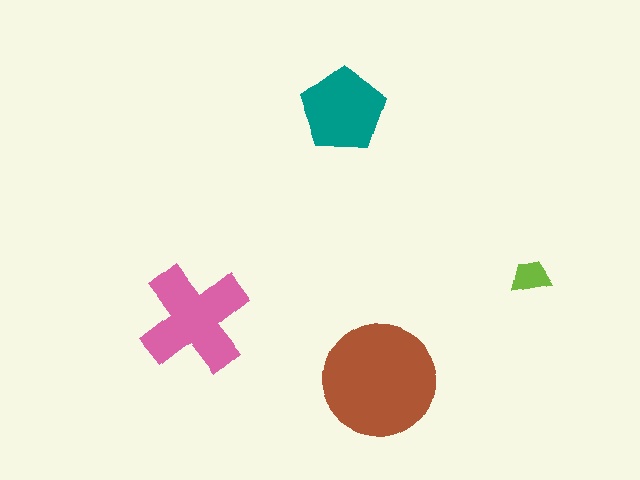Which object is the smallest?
The lime trapezoid.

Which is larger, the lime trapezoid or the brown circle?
The brown circle.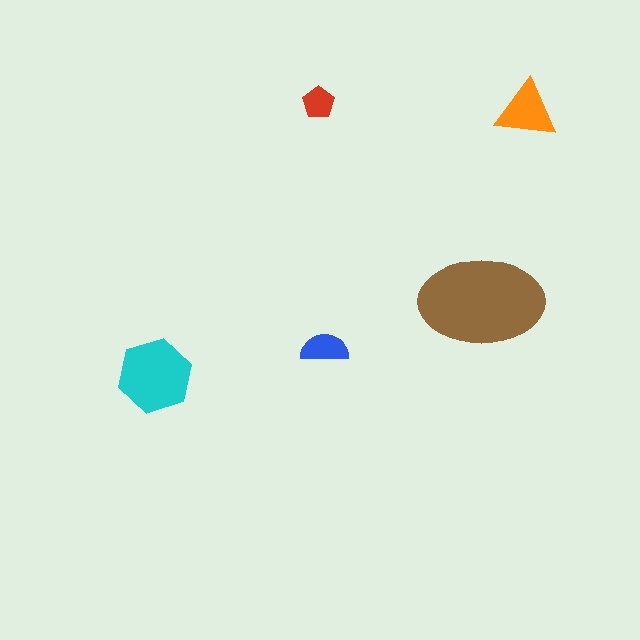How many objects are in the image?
There are 5 objects in the image.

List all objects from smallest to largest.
The red pentagon, the blue semicircle, the orange triangle, the cyan hexagon, the brown ellipse.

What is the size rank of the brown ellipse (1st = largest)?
1st.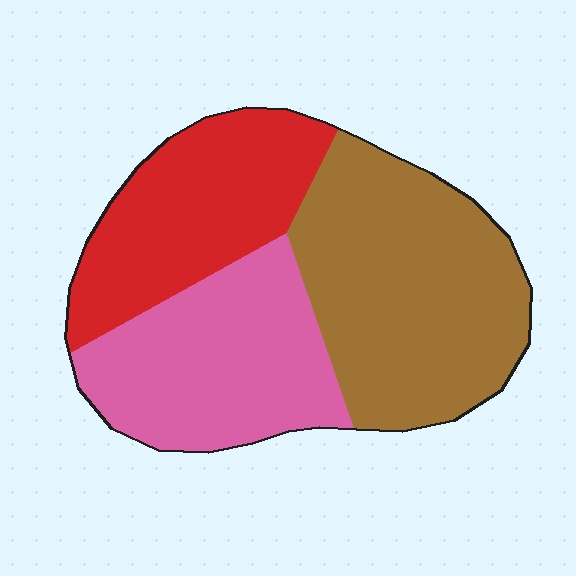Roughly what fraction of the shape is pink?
Pink takes up about one third (1/3) of the shape.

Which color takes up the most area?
Brown, at roughly 40%.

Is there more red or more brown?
Brown.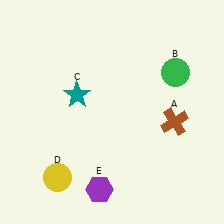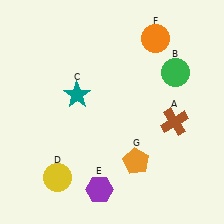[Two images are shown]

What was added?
An orange circle (F), an orange pentagon (G) were added in Image 2.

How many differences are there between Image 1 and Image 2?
There are 2 differences between the two images.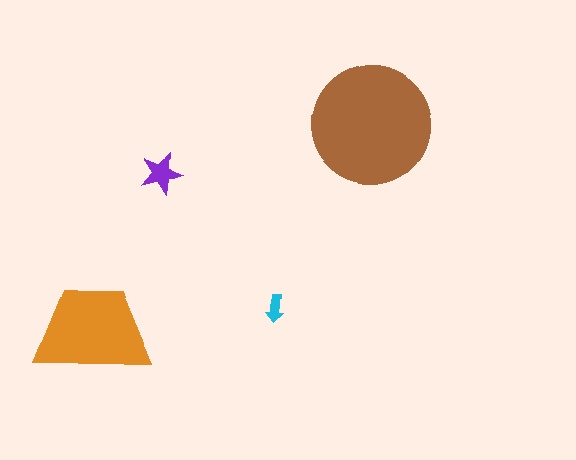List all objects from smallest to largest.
The cyan arrow, the purple star, the orange trapezoid, the brown circle.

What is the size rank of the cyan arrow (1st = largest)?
4th.